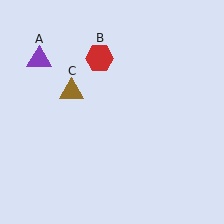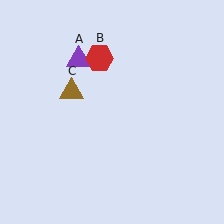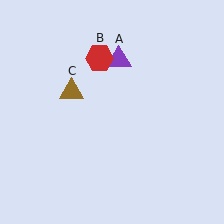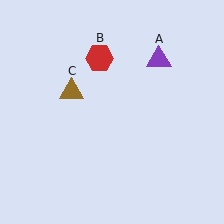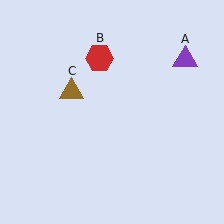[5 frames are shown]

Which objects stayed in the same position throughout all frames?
Red hexagon (object B) and brown triangle (object C) remained stationary.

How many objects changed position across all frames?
1 object changed position: purple triangle (object A).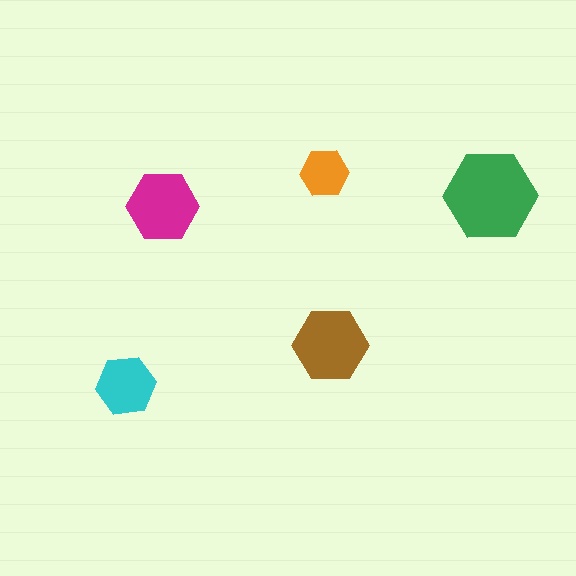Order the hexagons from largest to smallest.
the green one, the brown one, the magenta one, the cyan one, the orange one.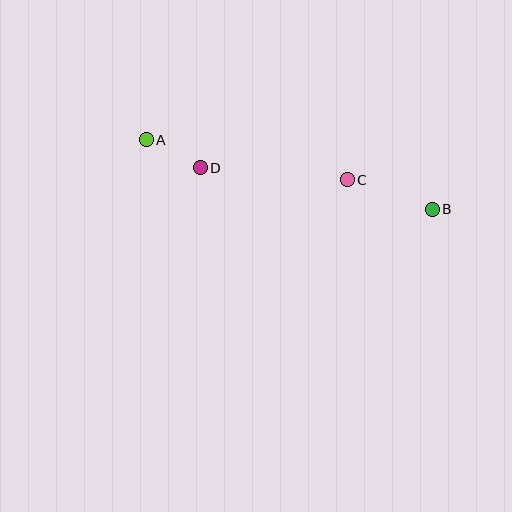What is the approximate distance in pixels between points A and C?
The distance between A and C is approximately 205 pixels.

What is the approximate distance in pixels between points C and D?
The distance between C and D is approximately 148 pixels.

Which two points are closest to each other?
Points A and D are closest to each other.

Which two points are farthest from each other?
Points A and B are farthest from each other.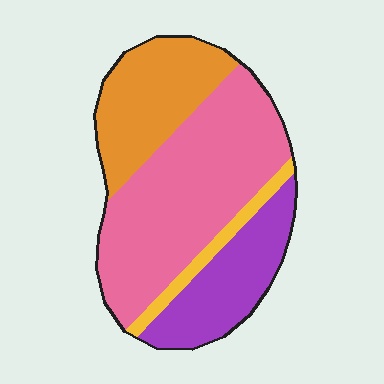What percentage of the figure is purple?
Purple covers about 20% of the figure.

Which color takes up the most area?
Pink, at roughly 50%.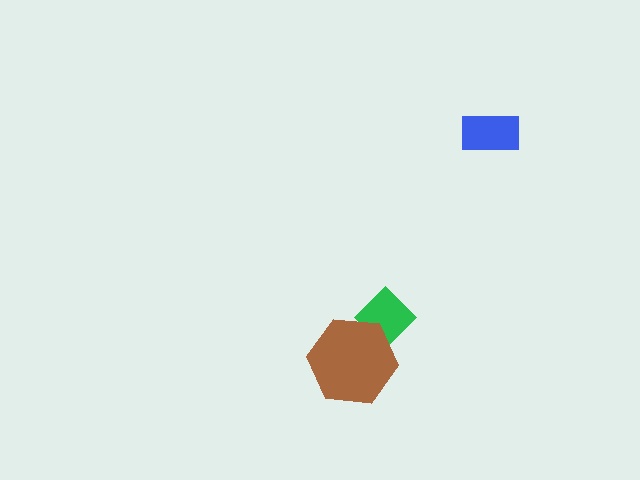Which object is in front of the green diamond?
The brown hexagon is in front of the green diamond.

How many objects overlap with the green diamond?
1 object overlaps with the green diamond.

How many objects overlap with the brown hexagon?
1 object overlaps with the brown hexagon.